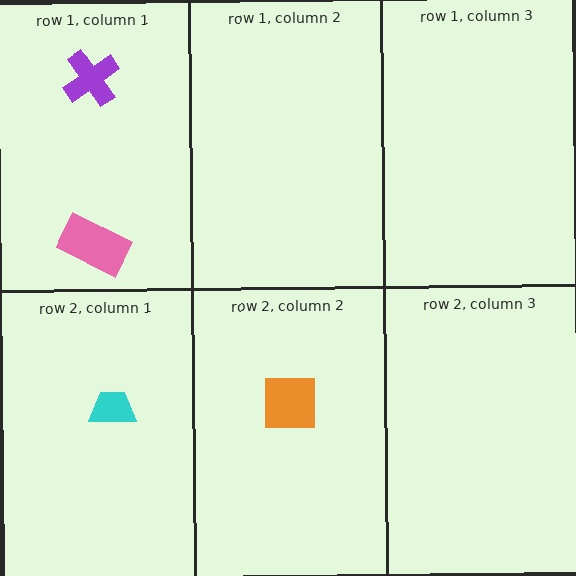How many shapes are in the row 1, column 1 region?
2.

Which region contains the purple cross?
The row 1, column 1 region.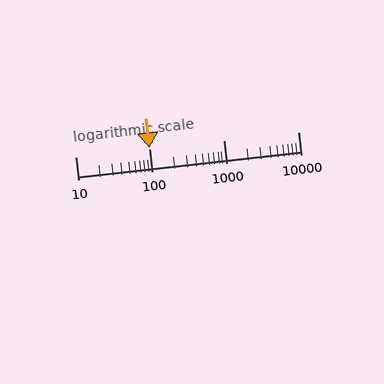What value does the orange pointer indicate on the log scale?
The pointer indicates approximately 100.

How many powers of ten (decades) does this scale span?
The scale spans 3 decades, from 10 to 10000.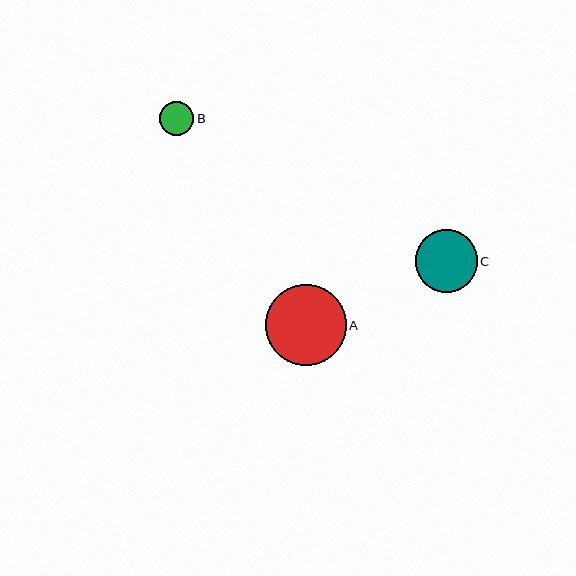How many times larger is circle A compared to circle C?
Circle A is approximately 1.3 times the size of circle C.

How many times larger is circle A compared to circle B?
Circle A is approximately 2.4 times the size of circle B.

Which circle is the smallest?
Circle B is the smallest with a size of approximately 34 pixels.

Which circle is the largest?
Circle A is the largest with a size of approximately 81 pixels.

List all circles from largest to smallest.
From largest to smallest: A, C, B.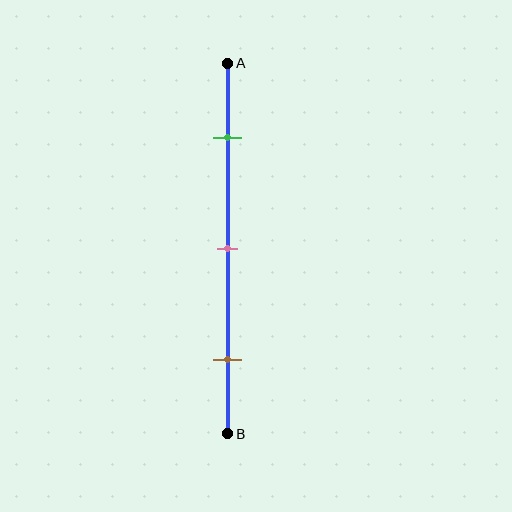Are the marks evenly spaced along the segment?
Yes, the marks are approximately evenly spaced.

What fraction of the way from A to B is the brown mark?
The brown mark is approximately 80% (0.8) of the way from A to B.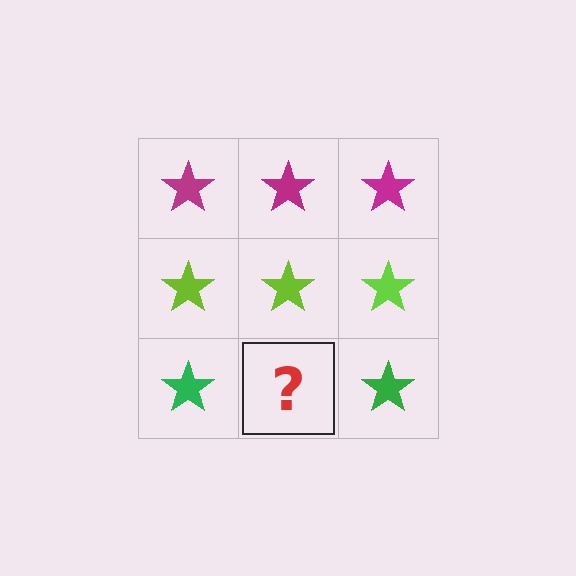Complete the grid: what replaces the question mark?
The question mark should be replaced with a green star.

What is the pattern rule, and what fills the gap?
The rule is that each row has a consistent color. The gap should be filled with a green star.